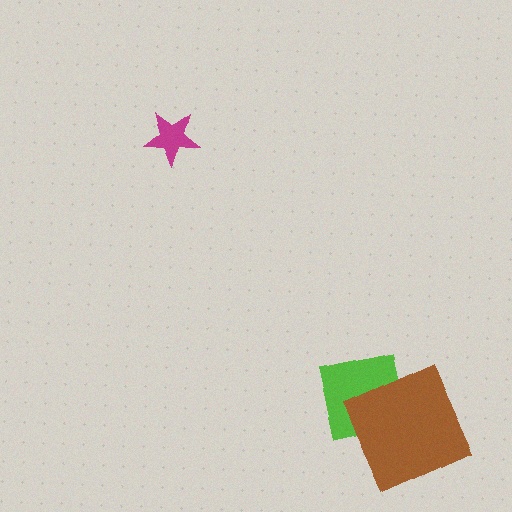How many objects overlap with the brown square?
1 object overlaps with the brown square.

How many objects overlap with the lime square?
1 object overlaps with the lime square.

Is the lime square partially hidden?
Yes, it is partially covered by another shape.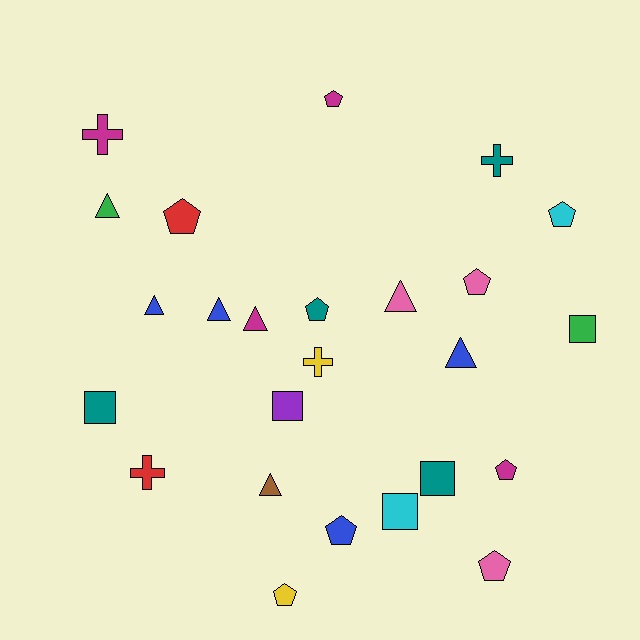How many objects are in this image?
There are 25 objects.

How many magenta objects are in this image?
There are 4 magenta objects.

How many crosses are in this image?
There are 4 crosses.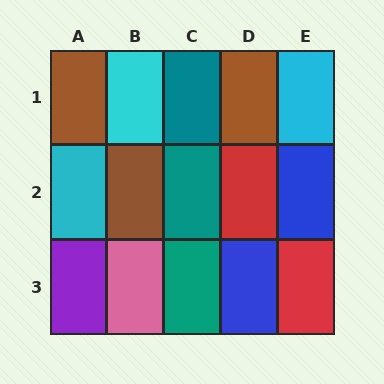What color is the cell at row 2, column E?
Blue.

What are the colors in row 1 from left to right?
Brown, cyan, teal, brown, cyan.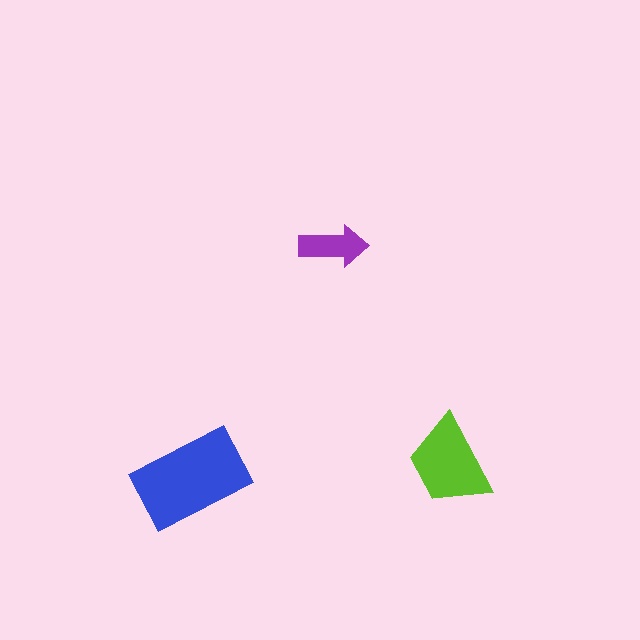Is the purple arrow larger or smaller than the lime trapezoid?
Smaller.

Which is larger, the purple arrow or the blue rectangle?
The blue rectangle.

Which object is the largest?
The blue rectangle.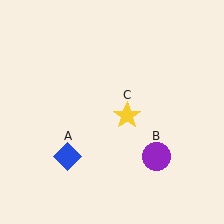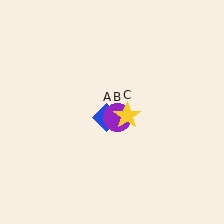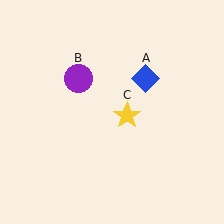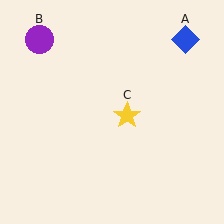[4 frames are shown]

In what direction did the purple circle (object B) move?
The purple circle (object B) moved up and to the left.